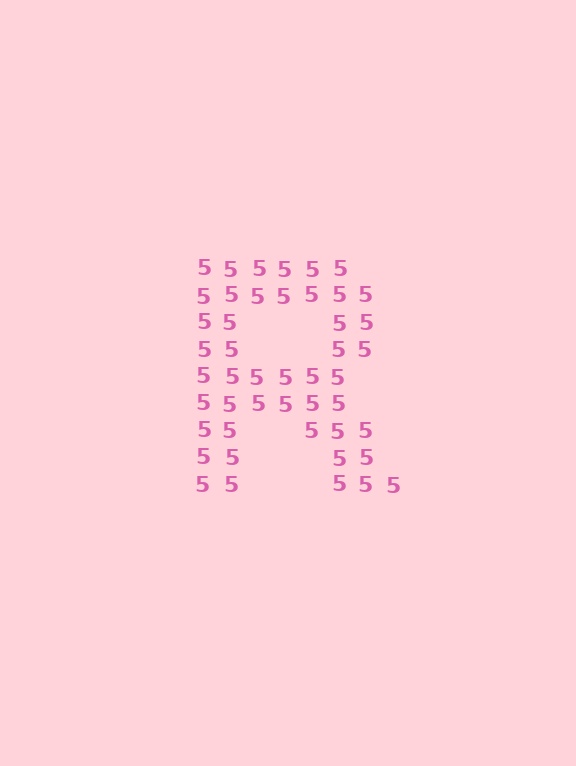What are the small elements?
The small elements are digit 5's.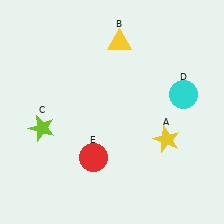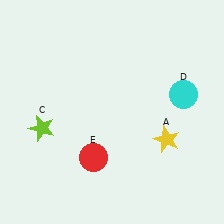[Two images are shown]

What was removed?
The yellow triangle (B) was removed in Image 2.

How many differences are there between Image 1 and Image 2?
There is 1 difference between the two images.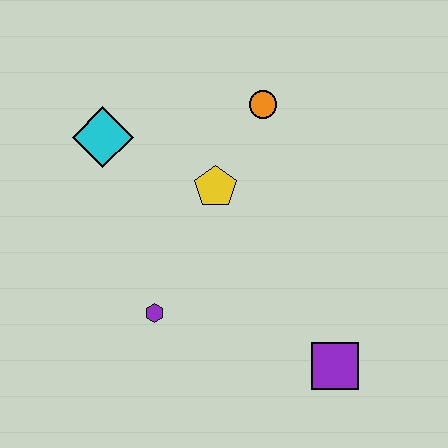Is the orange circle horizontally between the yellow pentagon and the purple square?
Yes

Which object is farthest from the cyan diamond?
The purple square is farthest from the cyan diamond.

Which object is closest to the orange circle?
The yellow pentagon is closest to the orange circle.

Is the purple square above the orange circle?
No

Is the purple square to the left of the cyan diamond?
No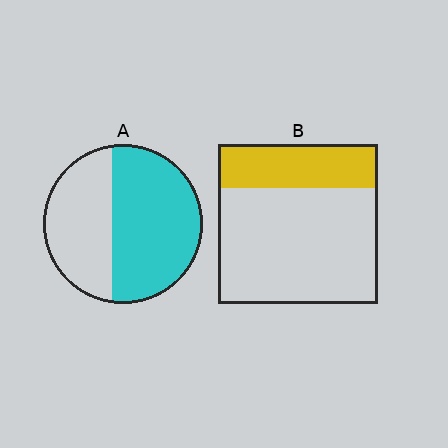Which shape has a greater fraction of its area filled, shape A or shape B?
Shape A.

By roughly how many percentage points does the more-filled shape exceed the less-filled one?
By roughly 30 percentage points (A over B).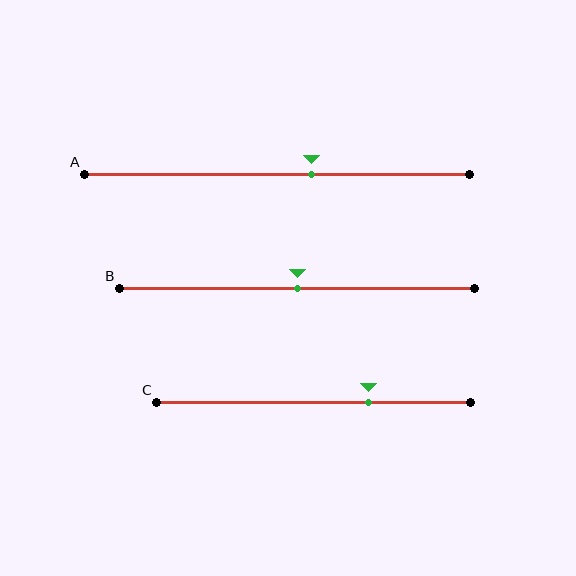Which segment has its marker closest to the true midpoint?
Segment B has its marker closest to the true midpoint.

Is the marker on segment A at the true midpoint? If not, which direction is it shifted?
No, the marker on segment A is shifted to the right by about 9% of the segment length.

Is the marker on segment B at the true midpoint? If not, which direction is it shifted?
Yes, the marker on segment B is at the true midpoint.